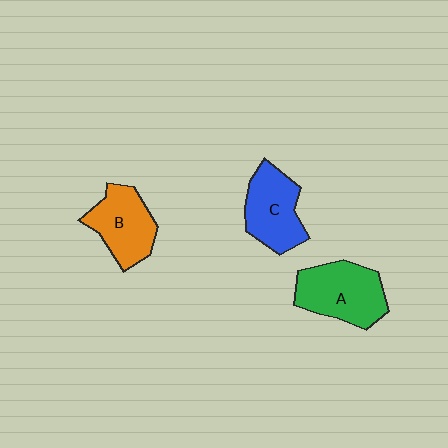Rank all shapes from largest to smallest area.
From largest to smallest: A (green), C (blue), B (orange).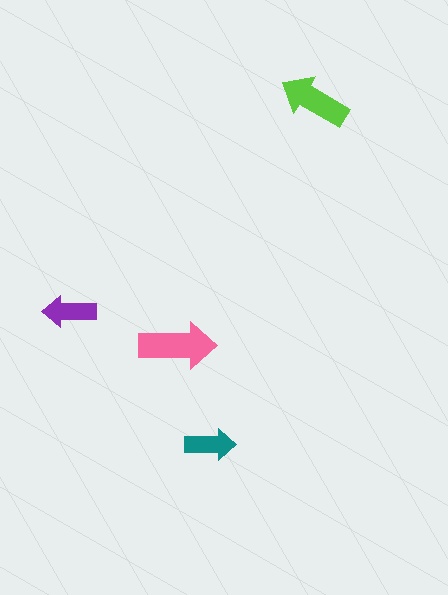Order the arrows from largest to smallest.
the pink one, the lime one, the purple one, the teal one.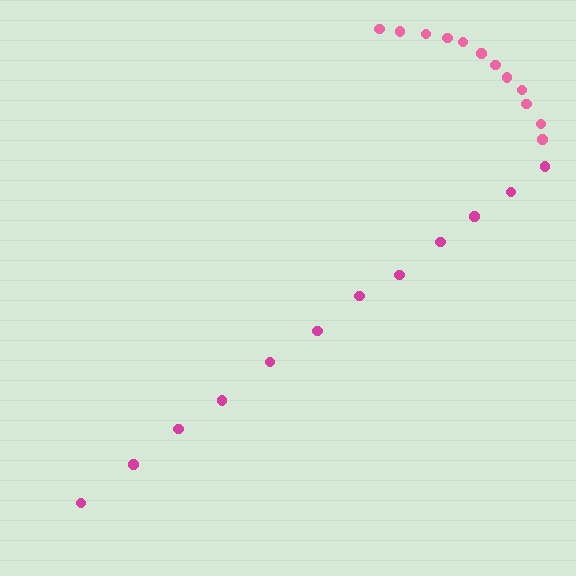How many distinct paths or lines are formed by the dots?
There are 2 distinct paths.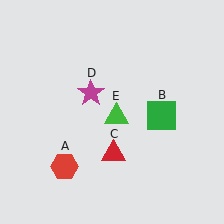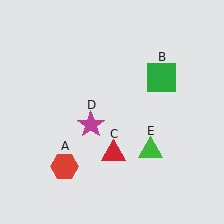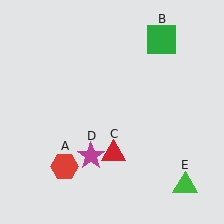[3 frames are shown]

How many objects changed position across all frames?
3 objects changed position: green square (object B), magenta star (object D), green triangle (object E).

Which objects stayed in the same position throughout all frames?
Red hexagon (object A) and red triangle (object C) remained stationary.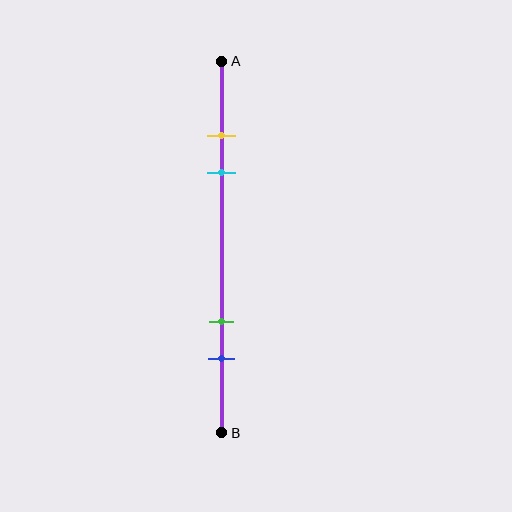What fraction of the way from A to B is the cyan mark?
The cyan mark is approximately 30% (0.3) of the way from A to B.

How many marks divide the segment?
There are 4 marks dividing the segment.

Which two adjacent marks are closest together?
The yellow and cyan marks are the closest adjacent pair.